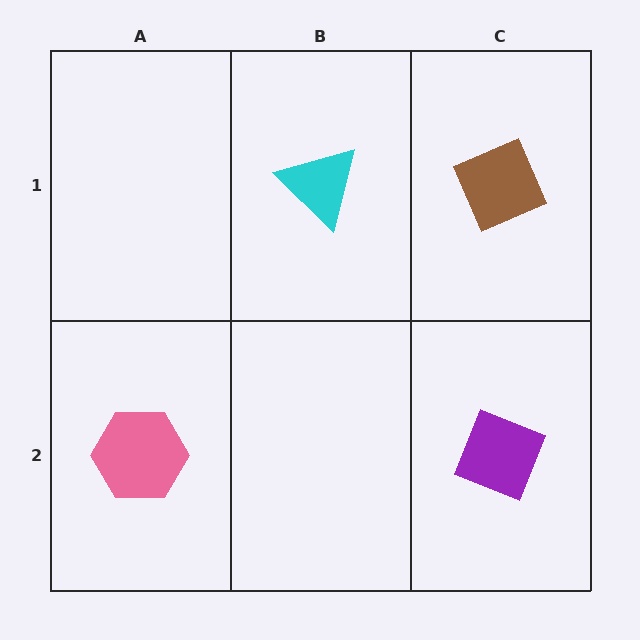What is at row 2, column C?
A purple diamond.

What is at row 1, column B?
A cyan triangle.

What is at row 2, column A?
A pink hexagon.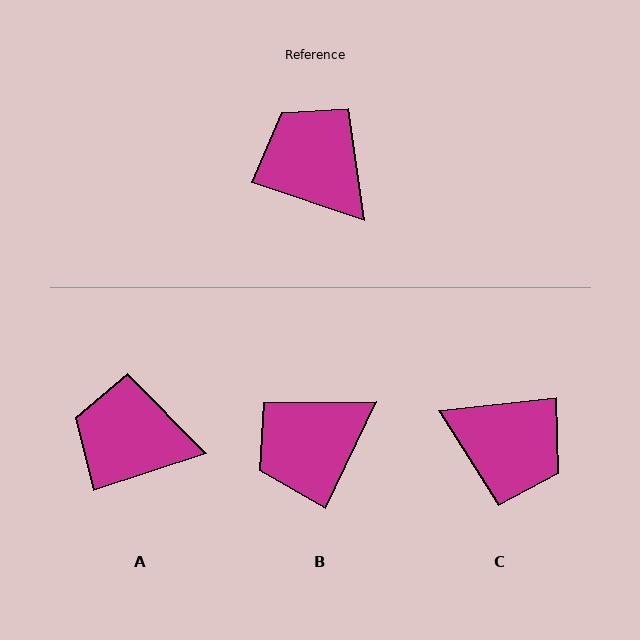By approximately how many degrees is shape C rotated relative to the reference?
Approximately 155 degrees clockwise.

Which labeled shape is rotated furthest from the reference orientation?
C, about 155 degrees away.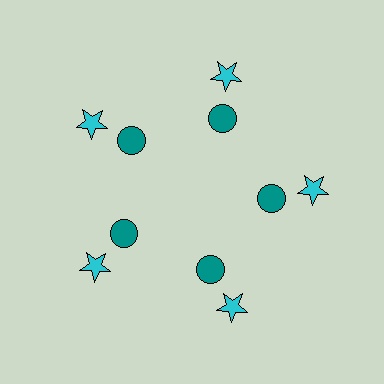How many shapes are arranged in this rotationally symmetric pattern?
There are 10 shapes, arranged in 5 groups of 2.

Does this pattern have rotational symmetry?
Yes, this pattern has 5-fold rotational symmetry. It looks the same after rotating 72 degrees around the center.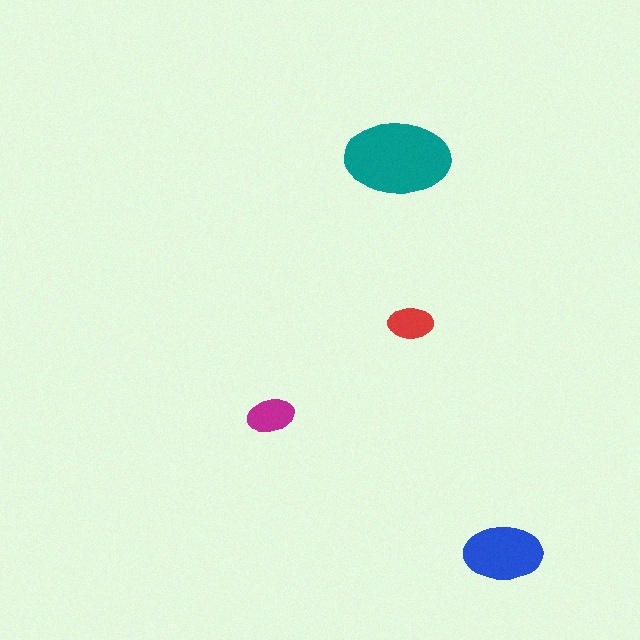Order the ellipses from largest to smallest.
the teal one, the blue one, the magenta one, the red one.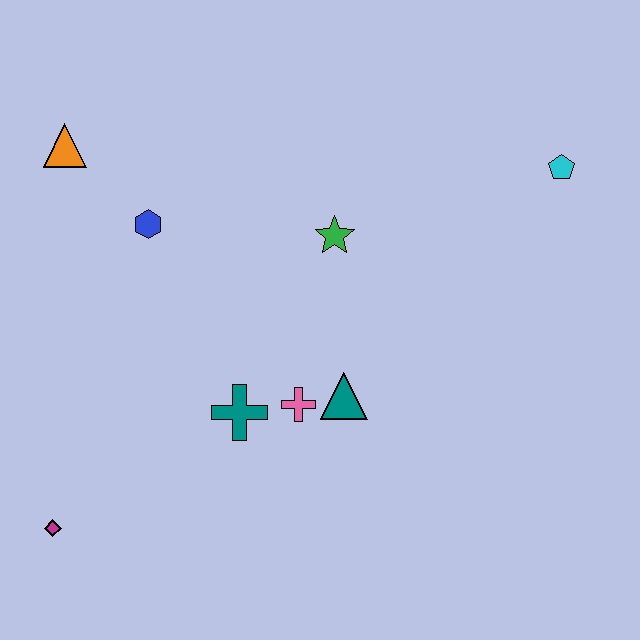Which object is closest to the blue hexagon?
The orange triangle is closest to the blue hexagon.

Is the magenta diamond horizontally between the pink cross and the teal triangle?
No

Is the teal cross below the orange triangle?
Yes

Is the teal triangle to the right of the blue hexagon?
Yes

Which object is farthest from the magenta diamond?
The cyan pentagon is farthest from the magenta diamond.